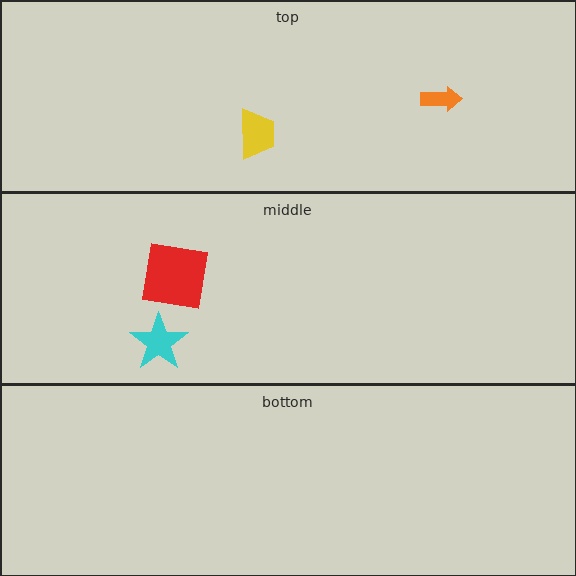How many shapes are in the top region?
2.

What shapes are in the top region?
The yellow trapezoid, the orange arrow.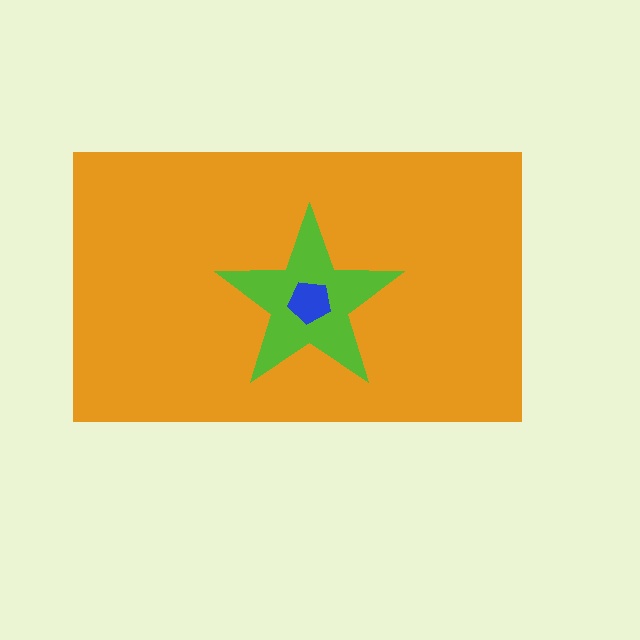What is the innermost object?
The blue pentagon.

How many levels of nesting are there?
3.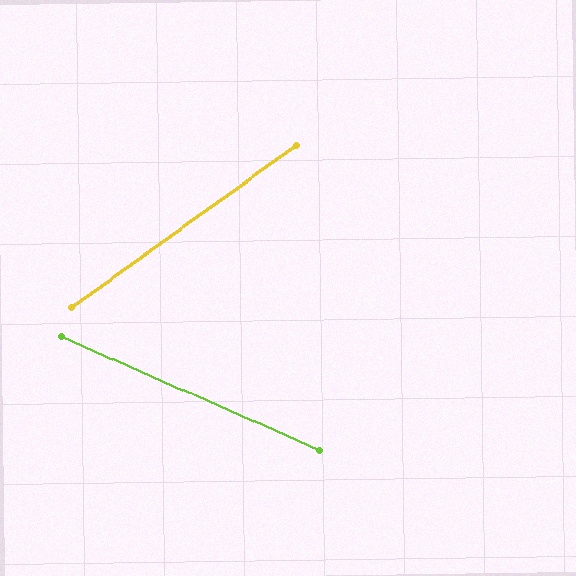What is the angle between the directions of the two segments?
Approximately 59 degrees.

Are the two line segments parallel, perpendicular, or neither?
Neither parallel nor perpendicular — they differ by about 59°.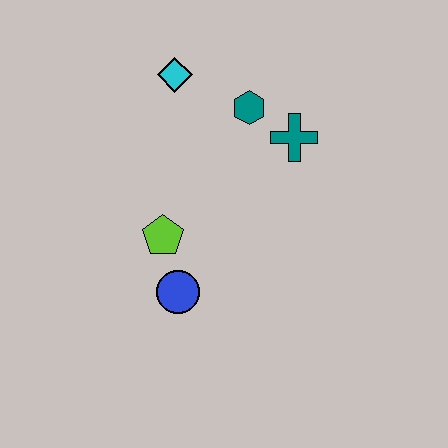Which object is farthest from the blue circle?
The cyan diamond is farthest from the blue circle.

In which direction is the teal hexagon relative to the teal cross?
The teal hexagon is to the left of the teal cross.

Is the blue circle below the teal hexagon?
Yes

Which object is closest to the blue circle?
The lime pentagon is closest to the blue circle.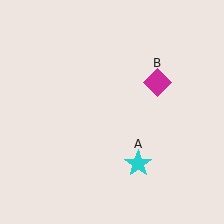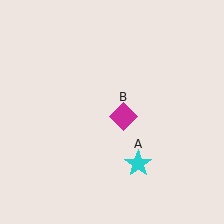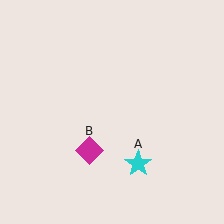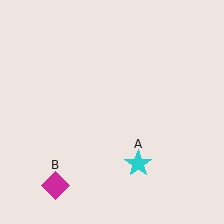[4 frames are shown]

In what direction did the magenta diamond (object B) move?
The magenta diamond (object B) moved down and to the left.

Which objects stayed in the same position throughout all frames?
Cyan star (object A) remained stationary.